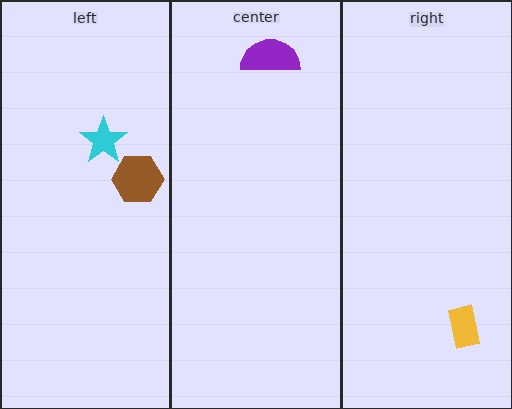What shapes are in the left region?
The cyan star, the brown hexagon.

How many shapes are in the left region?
2.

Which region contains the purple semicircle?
The center region.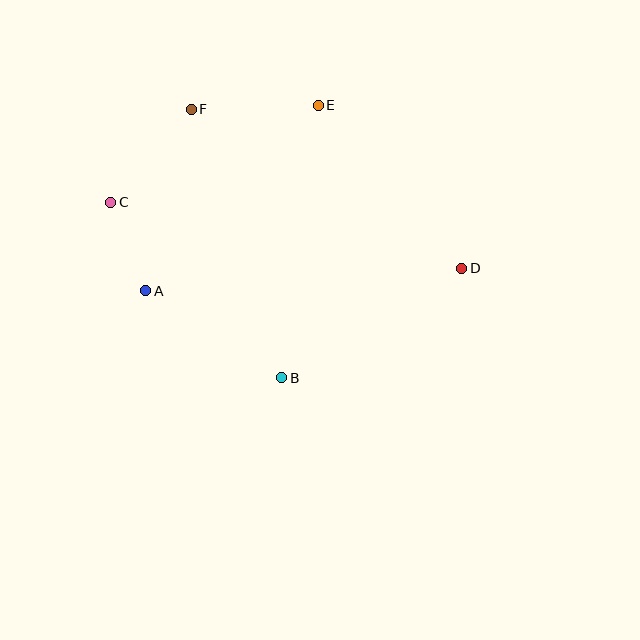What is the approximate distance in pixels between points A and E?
The distance between A and E is approximately 253 pixels.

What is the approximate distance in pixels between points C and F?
The distance between C and F is approximately 123 pixels.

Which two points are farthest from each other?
Points C and D are farthest from each other.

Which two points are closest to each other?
Points A and C are closest to each other.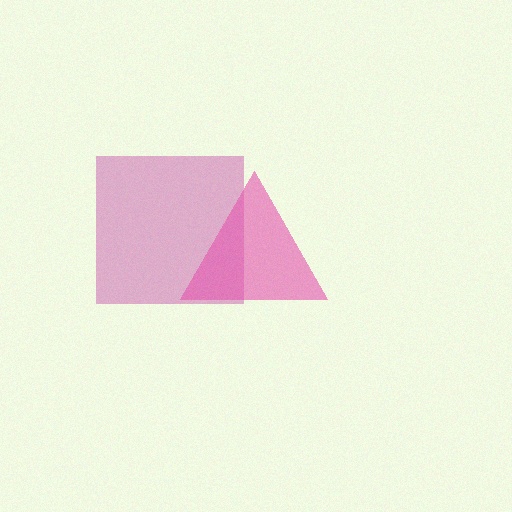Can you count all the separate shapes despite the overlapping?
Yes, there are 2 separate shapes.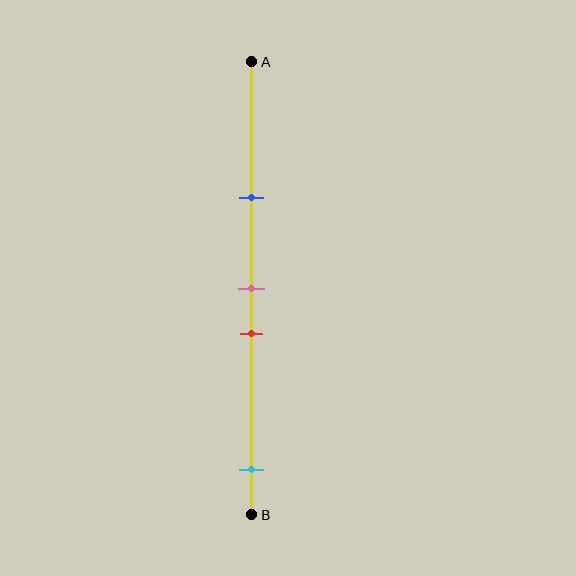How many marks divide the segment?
There are 4 marks dividing the segment.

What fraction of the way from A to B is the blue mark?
The blue mark is approximately 30% (0.3) of the way from A to B.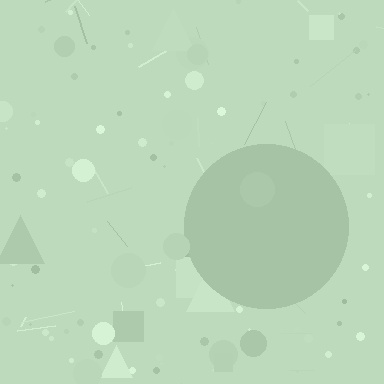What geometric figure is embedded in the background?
A circle is embedded in the background.